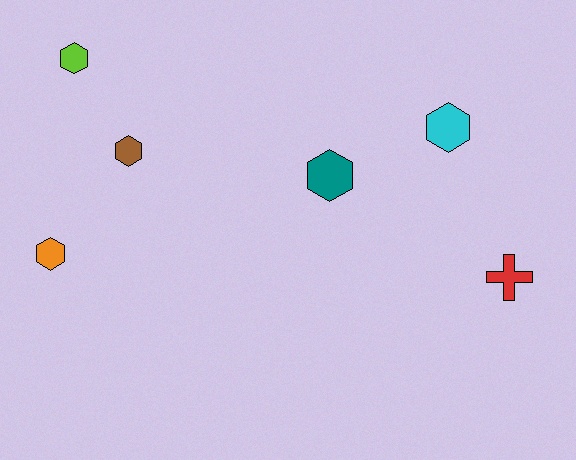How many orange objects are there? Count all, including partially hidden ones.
There is 1 orange object.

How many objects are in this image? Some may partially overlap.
There are 6 objects.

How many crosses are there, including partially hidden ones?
There is 1 cross.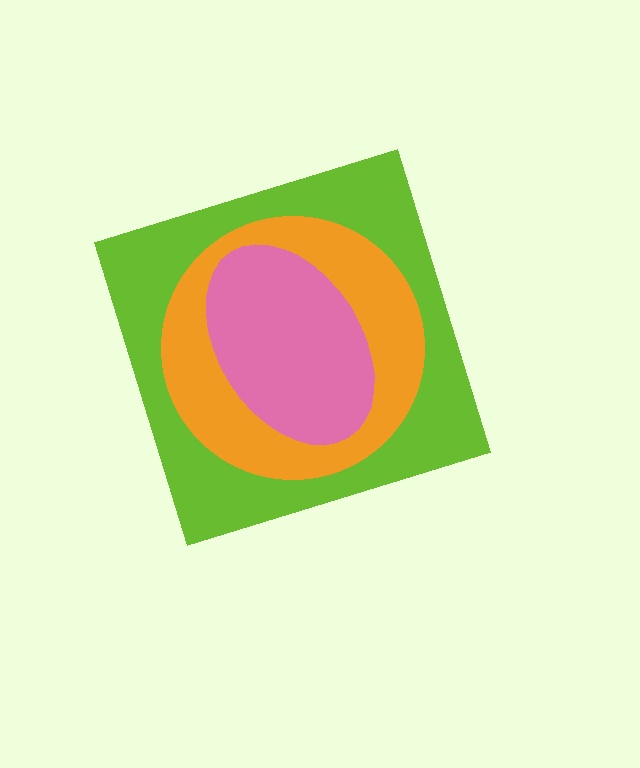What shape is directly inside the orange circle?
The pink ellipse.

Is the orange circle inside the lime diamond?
Yes.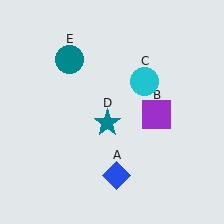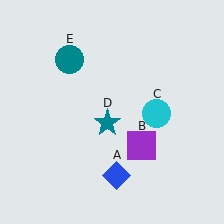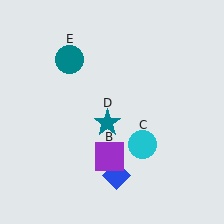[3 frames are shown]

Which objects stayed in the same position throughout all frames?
Blue diamond (object A) and teal star (object D) and teal circle (object E) remained stationary.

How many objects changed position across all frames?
2 objects changed position: purple square (object B), cyan circle (object C).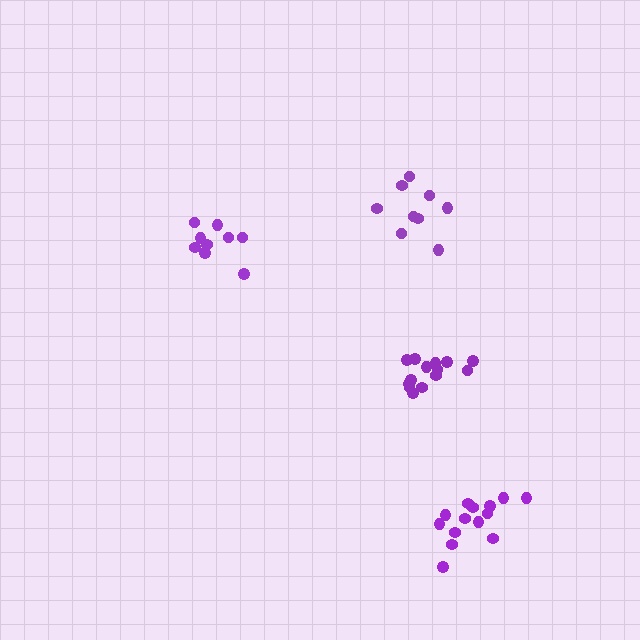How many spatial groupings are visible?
There are 4 spatial groupings.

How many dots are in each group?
Group 1: 14 dots, Group 2: 9 dots, Group 3: 9 dots, Group 4: 14 dots (46 total).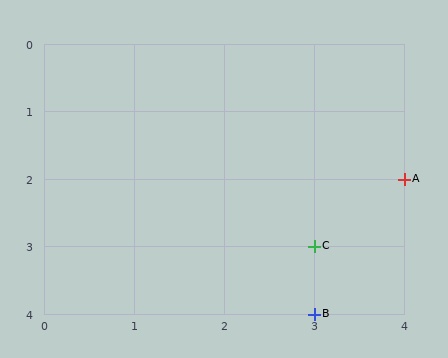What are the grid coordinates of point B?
Point B is at grid coordinates (3, 4).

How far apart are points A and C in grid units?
Points A and C are 1 column and 1 row apart (about 1.4 grid units diagonally).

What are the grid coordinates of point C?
Point C is at grid coordinates (3, 3).